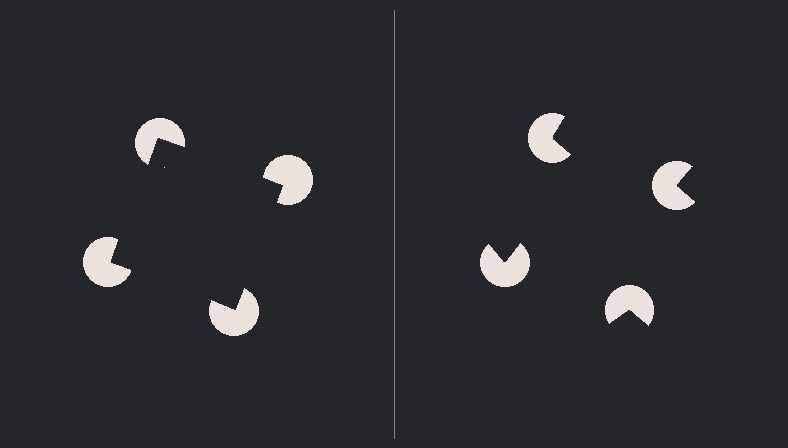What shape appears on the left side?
An illusory square.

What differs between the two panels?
The pac-man discs are positioned identically on both sides; only the wedge orientations differ. On the left they align to a square; on the right they are misaligned.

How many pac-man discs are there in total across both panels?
8 — 4 on each side.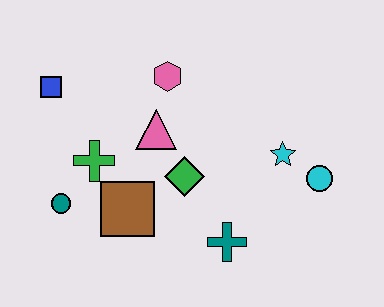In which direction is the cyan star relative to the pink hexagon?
The cyan star is to the right of the pink hexagon.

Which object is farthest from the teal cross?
The blue square is farthest from the teal cross.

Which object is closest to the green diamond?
The pink triangle is closest to the green diamond.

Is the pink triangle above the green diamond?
Yes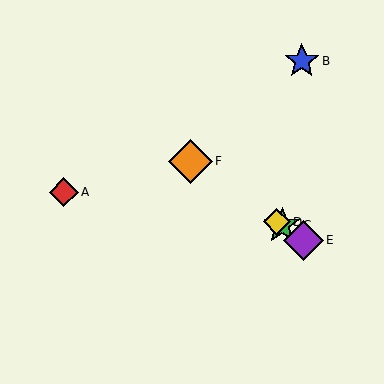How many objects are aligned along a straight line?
4 objects (C, D, E, F) are aligned along a straight line.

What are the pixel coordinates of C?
Object C is at (282, 225).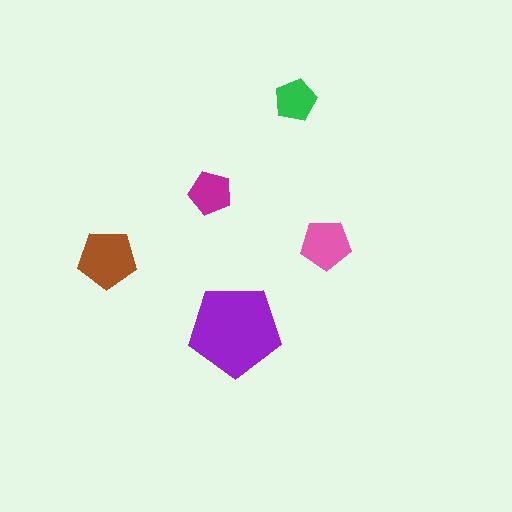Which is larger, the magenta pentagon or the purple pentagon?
The purple one.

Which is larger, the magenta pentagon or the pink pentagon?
The pink one.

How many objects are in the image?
There are 5 objects in the image.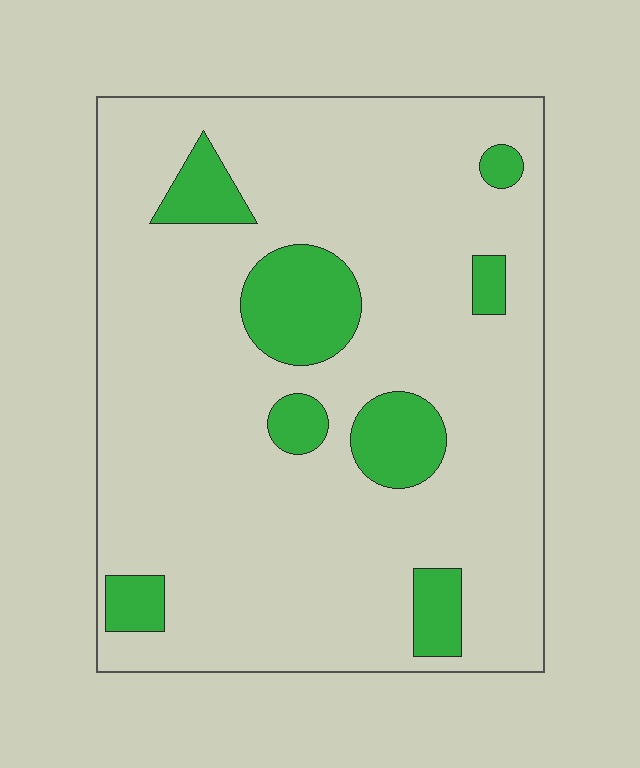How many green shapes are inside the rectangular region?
8.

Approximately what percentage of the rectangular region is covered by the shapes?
Approximately 15%.